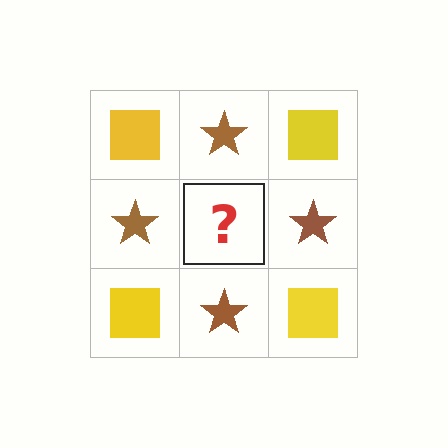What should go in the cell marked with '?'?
The missing cell should contain a yellow square.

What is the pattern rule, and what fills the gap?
The rule is that it alternates yellow square and brown star in a checkerboard pattern. The gap should be filled with a yellow square.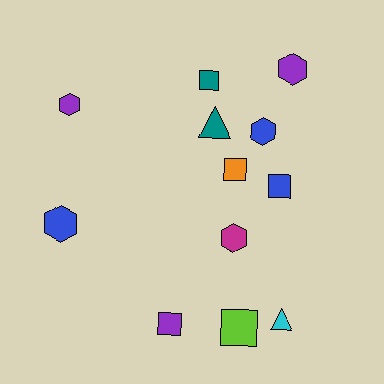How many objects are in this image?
There are 12 objects.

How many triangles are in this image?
There are 2 triangles.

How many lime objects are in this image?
There is 1 lime object.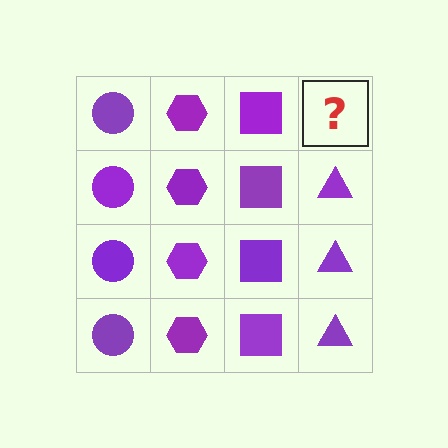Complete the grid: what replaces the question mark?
The question mark should be replaced with a purple triangle.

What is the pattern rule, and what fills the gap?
The rule is that each column has a consistent shape. The gap should be filled with a purple triangle.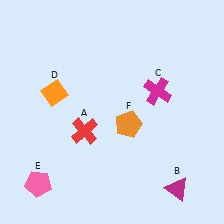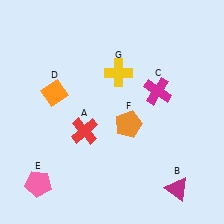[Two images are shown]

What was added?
A yellow cross (G) was added in Image 2.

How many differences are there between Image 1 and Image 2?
There is 1 difference between the two images.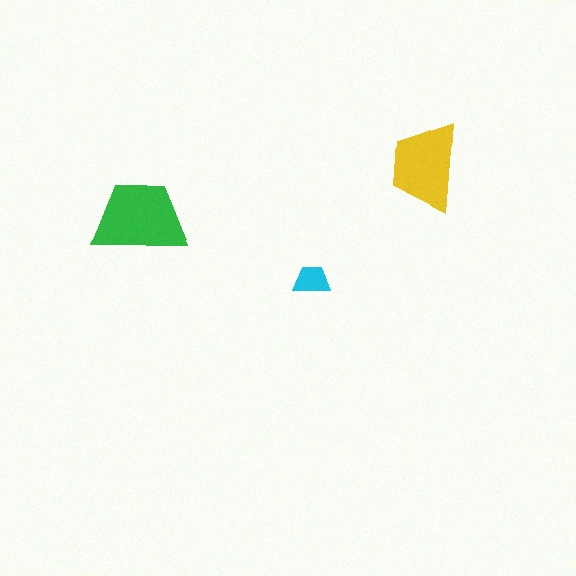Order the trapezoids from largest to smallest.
the green one, the yellow one, the cyan one.